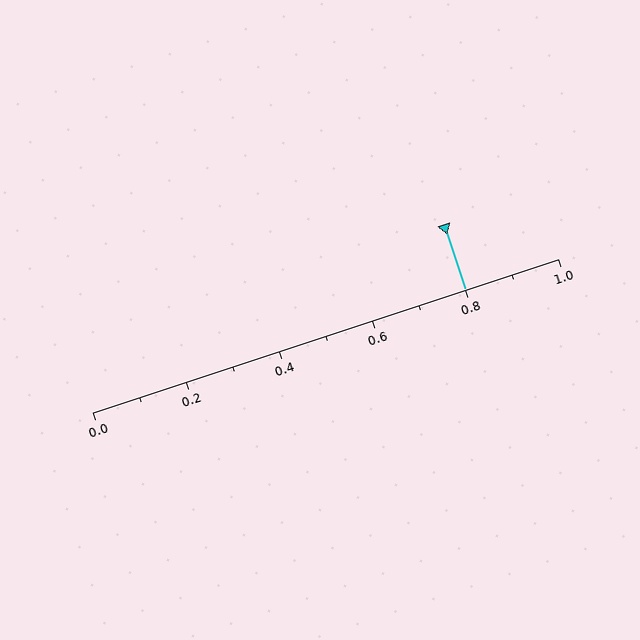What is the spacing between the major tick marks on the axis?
The major ticks are spaced 0.2 apart.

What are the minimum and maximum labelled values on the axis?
The axis runs from 0.0 to 1.0.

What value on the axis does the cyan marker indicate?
The marker indicates approximately 0.8.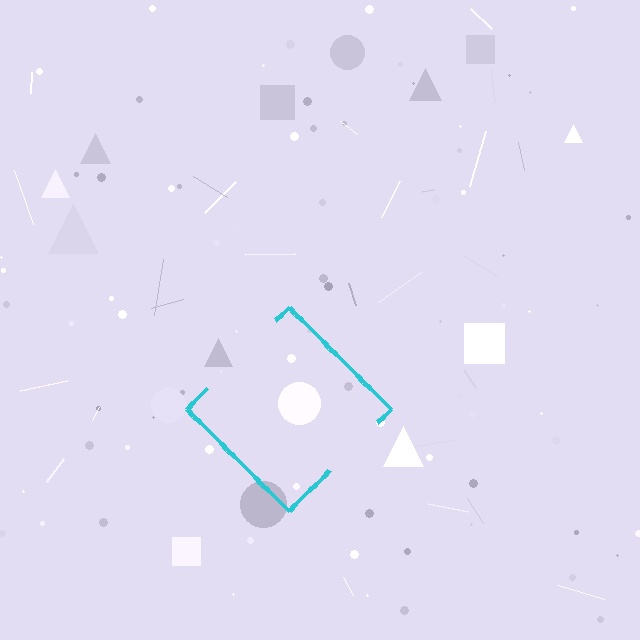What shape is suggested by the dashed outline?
The dashed outline suggests a diamond.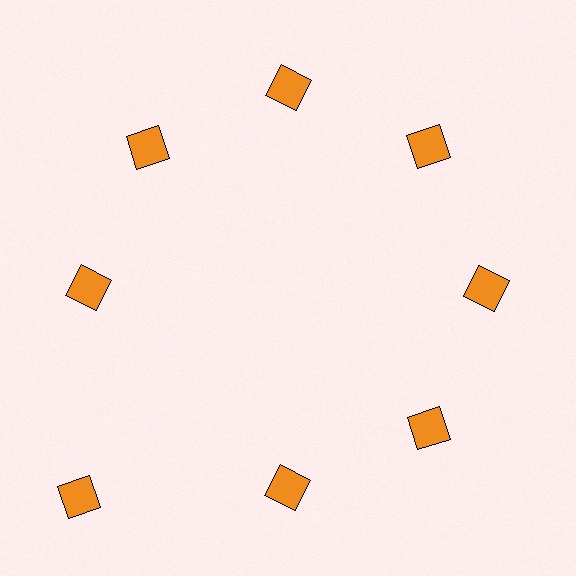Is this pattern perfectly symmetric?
No. The 8 orange diamonds are arranged in a ring, but one element near the 8 o'clock position is pushed outward from the center, breaking the 8-fold rotational symmetry.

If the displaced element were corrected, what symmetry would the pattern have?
It would have 8-fold rotational symmetry — the pattern would map onto itself every 45 degrees.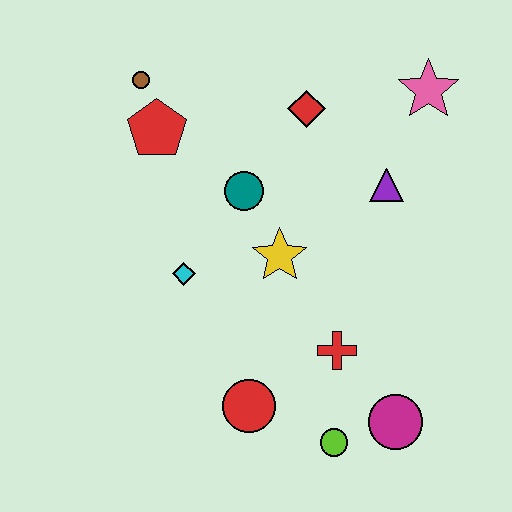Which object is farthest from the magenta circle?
The brown circle is farthest from the magenta circle.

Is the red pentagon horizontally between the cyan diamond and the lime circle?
No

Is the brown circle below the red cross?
No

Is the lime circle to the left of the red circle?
No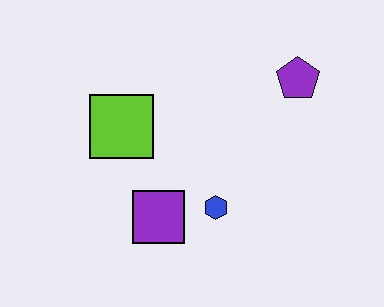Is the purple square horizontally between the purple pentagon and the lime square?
Yes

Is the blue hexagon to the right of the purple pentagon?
No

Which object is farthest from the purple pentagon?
The purple square is farthest from the purple pentagon.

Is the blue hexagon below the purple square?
No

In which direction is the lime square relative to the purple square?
The lime square is above the purple square.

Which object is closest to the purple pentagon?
The blue hexagon is closest to the purple pentagon.